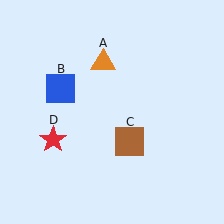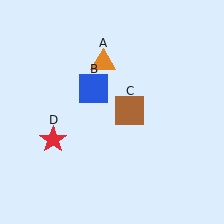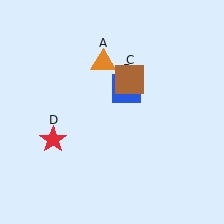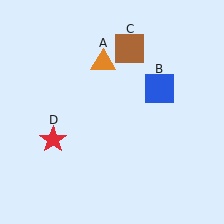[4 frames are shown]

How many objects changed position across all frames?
2 objects changed position: blue square (object B), brown square (object C).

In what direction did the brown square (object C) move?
The brown square (object C) moved up.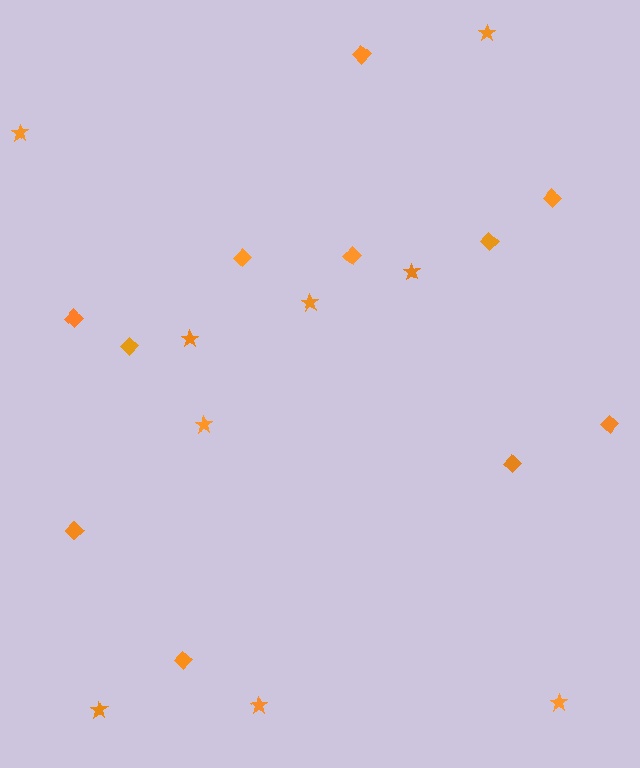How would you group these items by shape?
There are 2 groups: one group of diamonds (11) and one group of stars (9).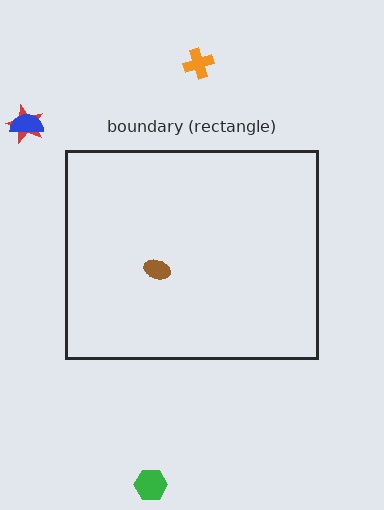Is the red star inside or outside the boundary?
Outside.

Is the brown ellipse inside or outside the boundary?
Inside.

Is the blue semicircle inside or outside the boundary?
Outside.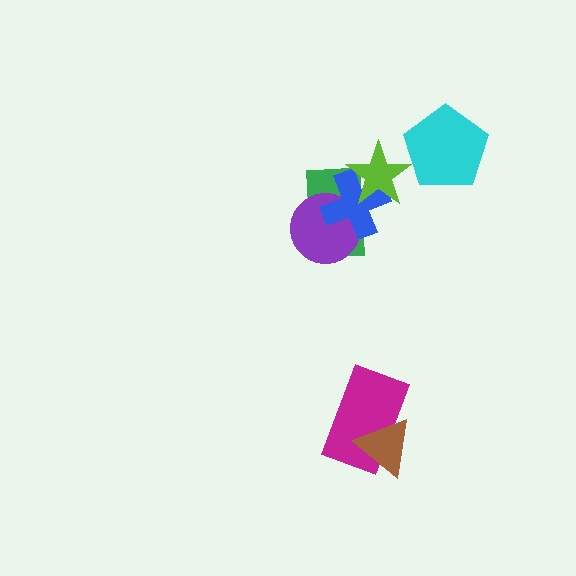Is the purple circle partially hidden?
Yes, it is partially covered by another shape.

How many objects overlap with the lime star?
2 objects overlap with the lime star.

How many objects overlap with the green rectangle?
3 objects overlap with the green rectangle.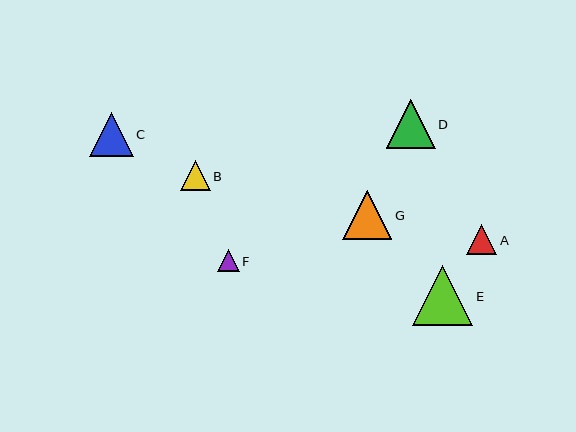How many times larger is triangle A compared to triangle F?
Triangle A is approximately 1.3 times the size of triangle F.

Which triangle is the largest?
Triangle E is the largest with a size of approximately 60 pixels.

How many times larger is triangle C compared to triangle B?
Triangle C is approximately 1.5 times the size of triangle B.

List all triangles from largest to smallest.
From largest to smallest: E, G, D, C, B, A, F.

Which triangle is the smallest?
Triangle F is the smallest with a size of approximately 22 pixels.